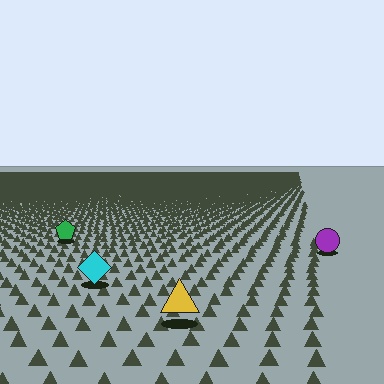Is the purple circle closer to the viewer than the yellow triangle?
No. The yellow triangle is closer — you can tell from the texture gradient: the ground texture is coarser near it.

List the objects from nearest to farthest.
From nearest to farthest: the yellow triangle, the cyan diamond, the purple circle, the green pentagon.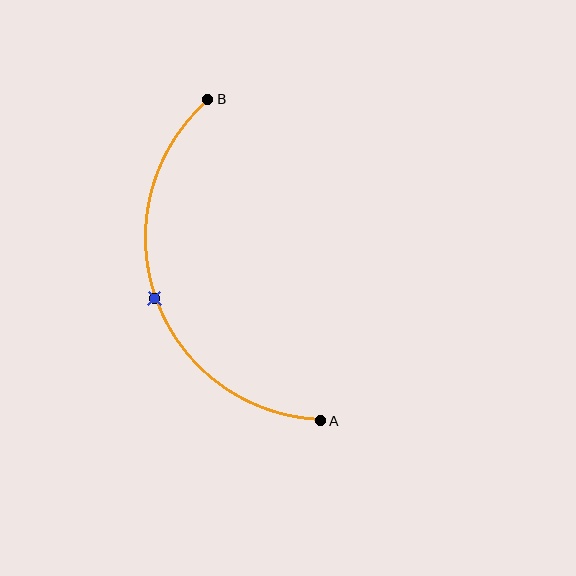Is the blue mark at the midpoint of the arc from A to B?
Yes. The blue mark lies on the arc at equal arc-length from both A and B — it is the arc midpoint.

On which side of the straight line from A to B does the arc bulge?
The arc bulges to the left of the straight line connecting A and B.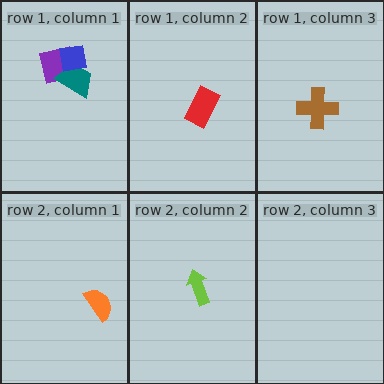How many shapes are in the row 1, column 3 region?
1.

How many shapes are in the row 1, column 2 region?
1.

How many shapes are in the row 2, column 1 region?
1.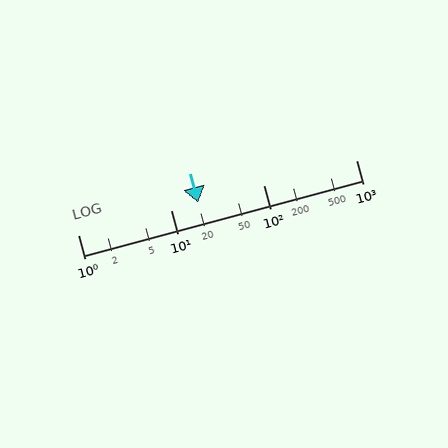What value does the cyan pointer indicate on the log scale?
The pointer indicates approximately 20.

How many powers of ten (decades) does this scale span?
The scale spans 3 decades, from 1 to 1000.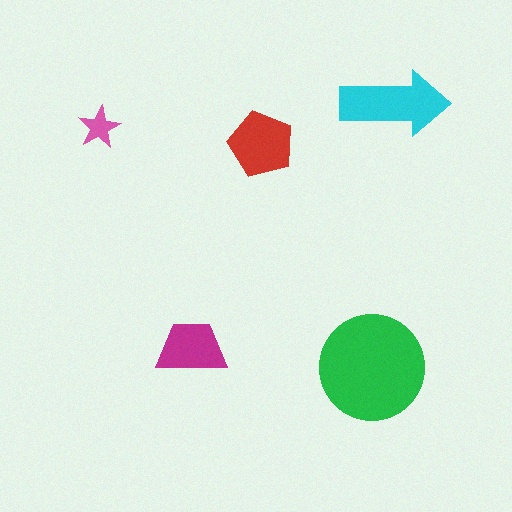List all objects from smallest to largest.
The pink star, the magenta trapezoid, the red pentagon, the cyan arrow, the green circle.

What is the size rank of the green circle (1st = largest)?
1st.